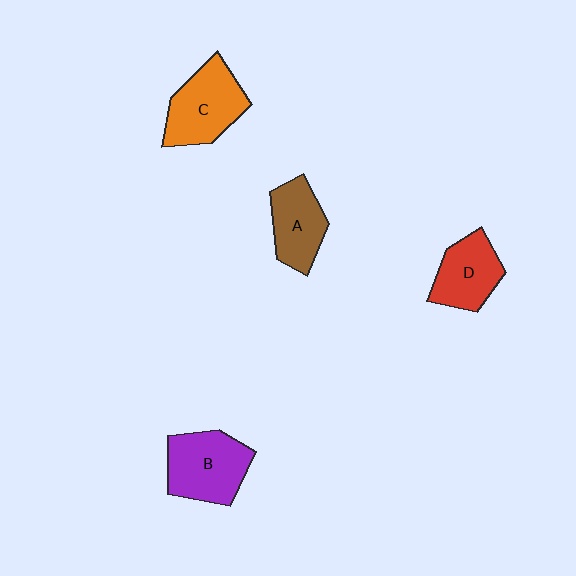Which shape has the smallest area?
Shape A (brown).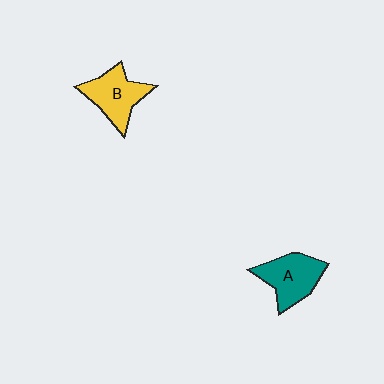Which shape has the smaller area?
Shape B (yellow).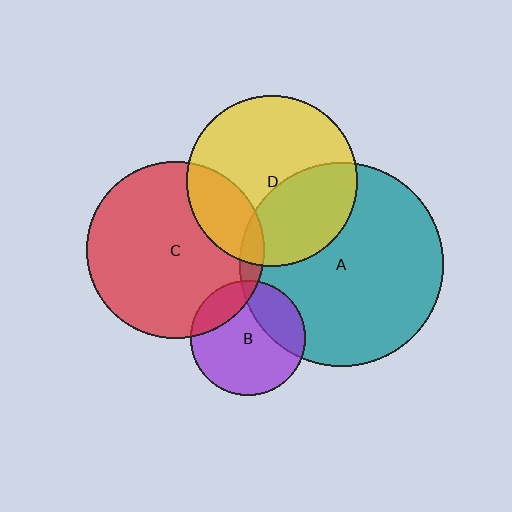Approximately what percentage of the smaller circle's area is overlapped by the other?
Approximately 5%.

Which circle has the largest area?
Circle A (teal).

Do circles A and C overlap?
Yes.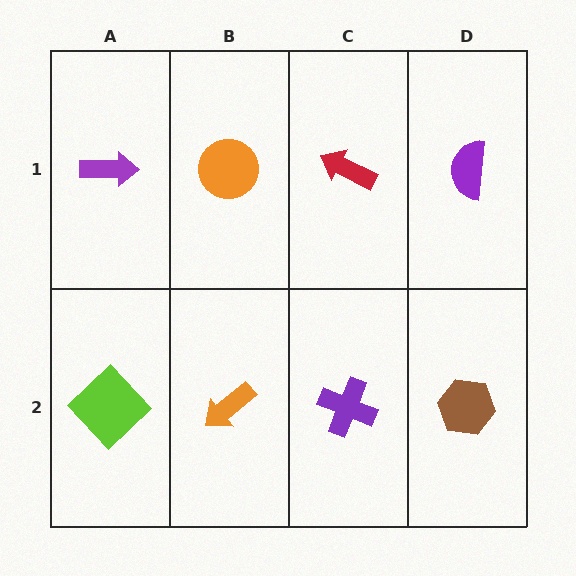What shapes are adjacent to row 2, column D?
A purple semicircle (row 1, column D), a purple cross (row 2, column C).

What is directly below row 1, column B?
An orange arrow.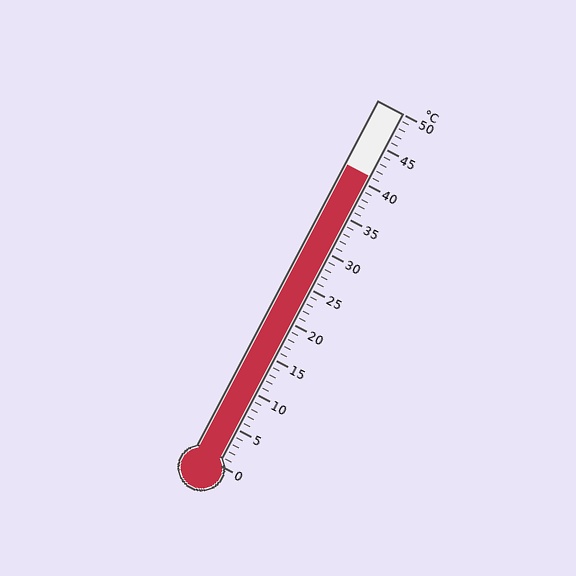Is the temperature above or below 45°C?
The temperature is below 45°C.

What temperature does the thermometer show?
The thermometer shows approximately 41°C.